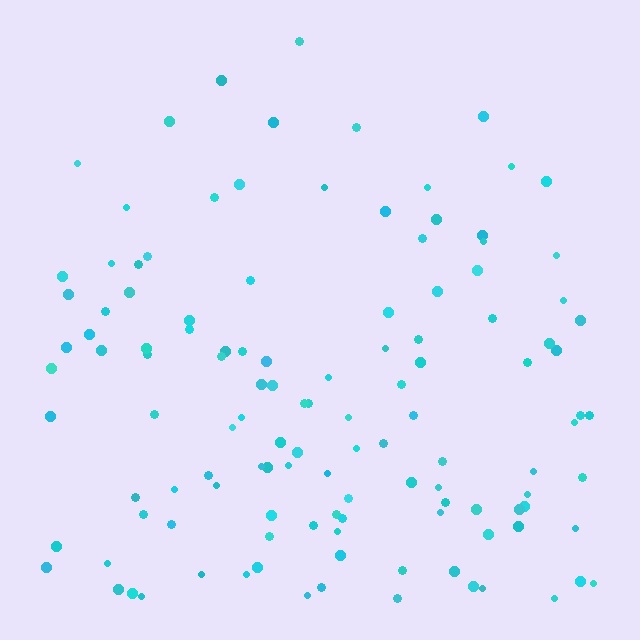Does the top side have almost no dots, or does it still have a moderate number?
Still a moderate number, just noticeably fewer than the bottom.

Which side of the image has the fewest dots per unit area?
The top.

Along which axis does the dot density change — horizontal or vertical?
Vertical.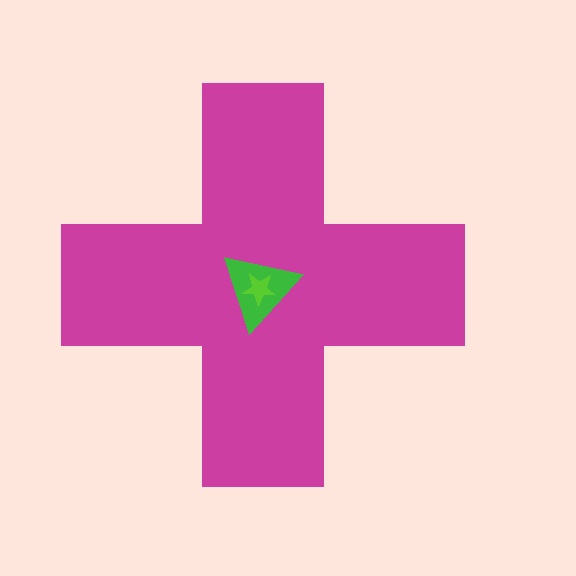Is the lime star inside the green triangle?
Yes.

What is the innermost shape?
The lime star.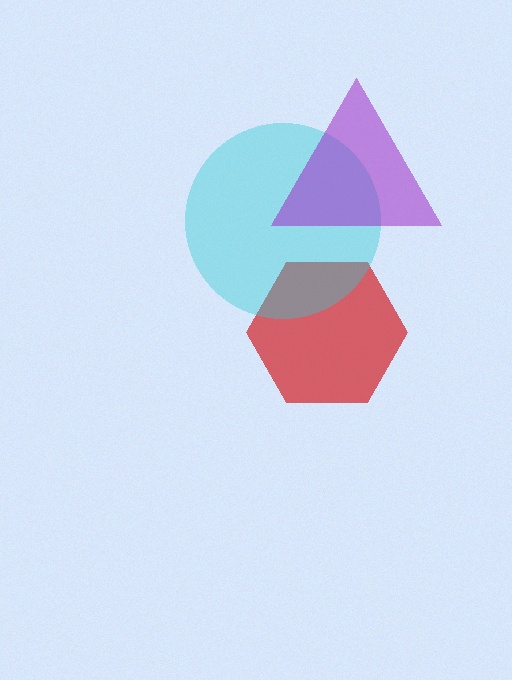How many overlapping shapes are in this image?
There are 3 overlapping shapes in the image.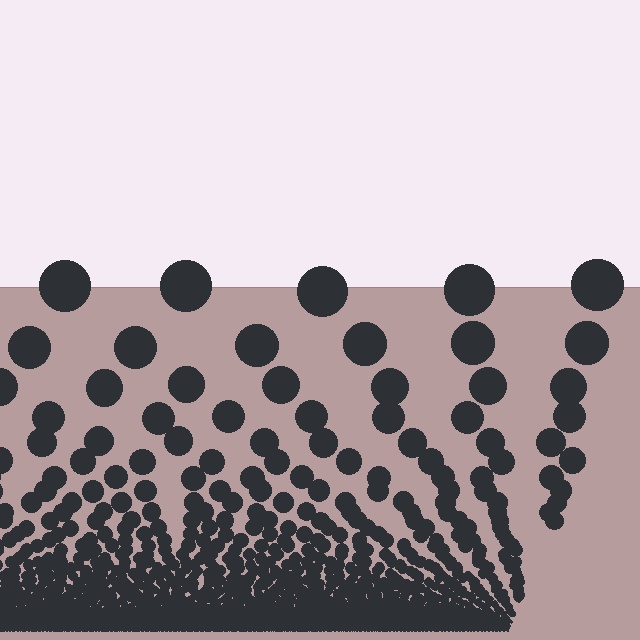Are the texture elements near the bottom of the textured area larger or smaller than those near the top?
Smaller. The gradient is inverted — elements near the bottom are smaller and denser.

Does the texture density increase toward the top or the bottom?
Density increases toward the bottom.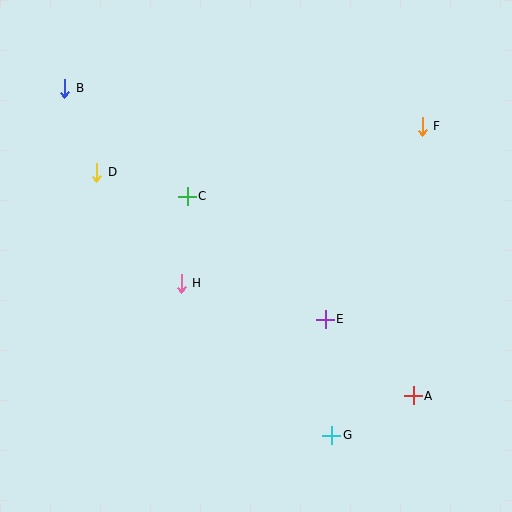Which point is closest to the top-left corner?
Point B is closest to the top-left corner.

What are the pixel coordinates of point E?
Point E is at (325, 319).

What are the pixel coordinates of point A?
Point A is at (413, 396).